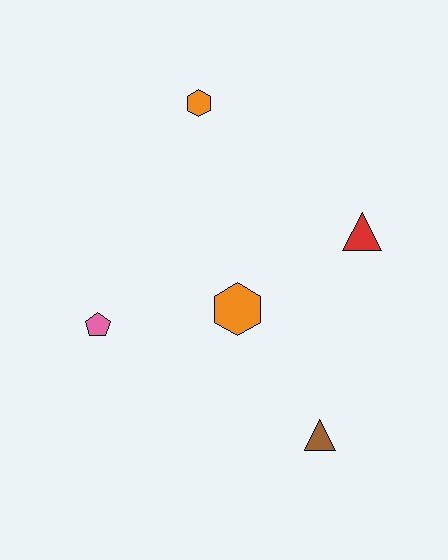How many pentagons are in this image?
There is 1 pentagon.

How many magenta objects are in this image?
There are no magenta objects.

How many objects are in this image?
There are 5 objects.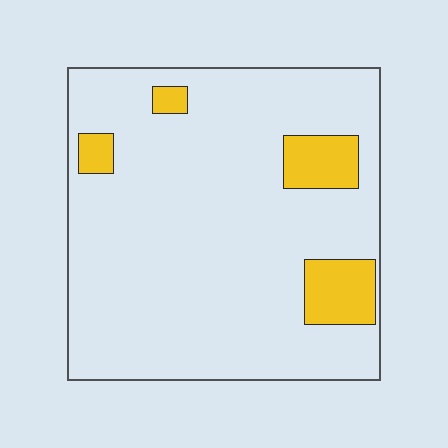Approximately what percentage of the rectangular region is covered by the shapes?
Approximately 10%.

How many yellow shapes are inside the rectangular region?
4.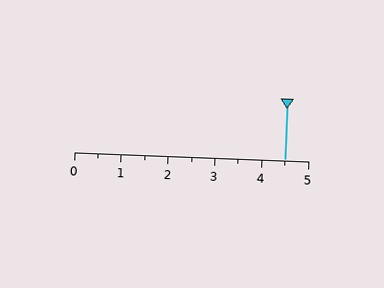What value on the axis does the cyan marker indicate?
The marker indicates approximately 4.5.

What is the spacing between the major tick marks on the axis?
The major ticks are spaced 1 apart.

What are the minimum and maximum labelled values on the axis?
The axis runs from 0 to 5.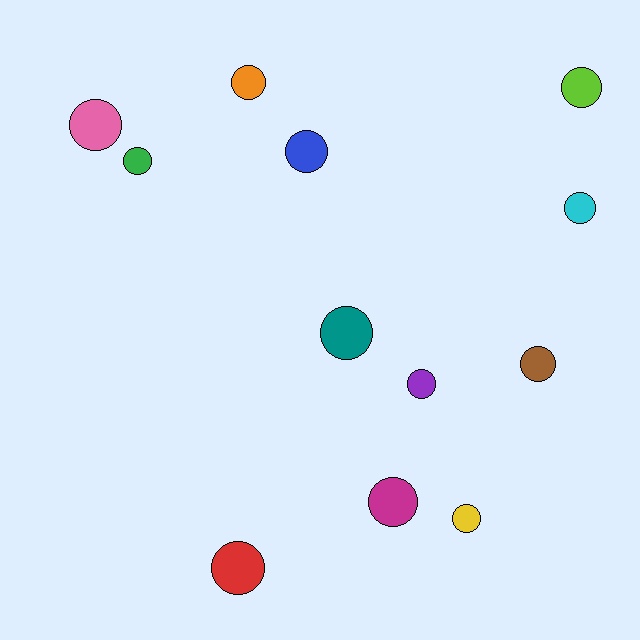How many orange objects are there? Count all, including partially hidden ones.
There is 1 orange object.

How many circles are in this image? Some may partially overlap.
There are 12 circles.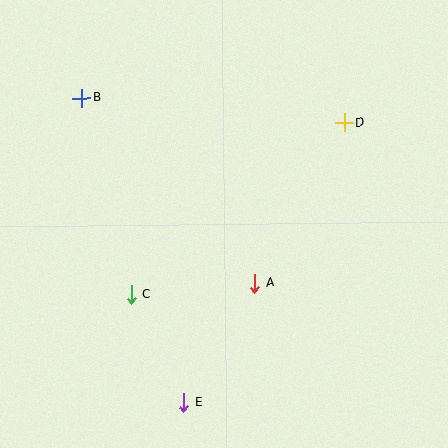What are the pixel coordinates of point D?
Point D is at (344, 122).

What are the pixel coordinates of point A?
Point A is at (254, 283).